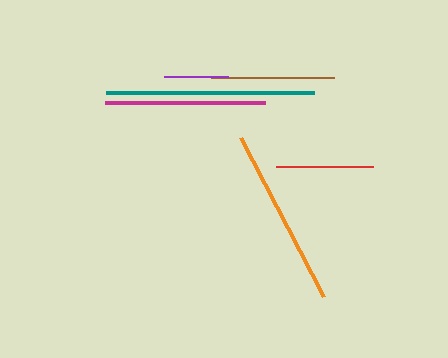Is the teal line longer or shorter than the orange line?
The teal line is longer than the orange line.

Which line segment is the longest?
The teal line is the longest at approximately 208 pixels.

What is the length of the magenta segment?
The magenta segment is approximately 160 pixels long.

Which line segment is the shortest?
The purple line is the shortest at approximately 64 pixels.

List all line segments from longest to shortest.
From longest to shortest: teal, orange, magenta, brown, red, purple.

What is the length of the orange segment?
The orange segment is approximately 179 pixels long.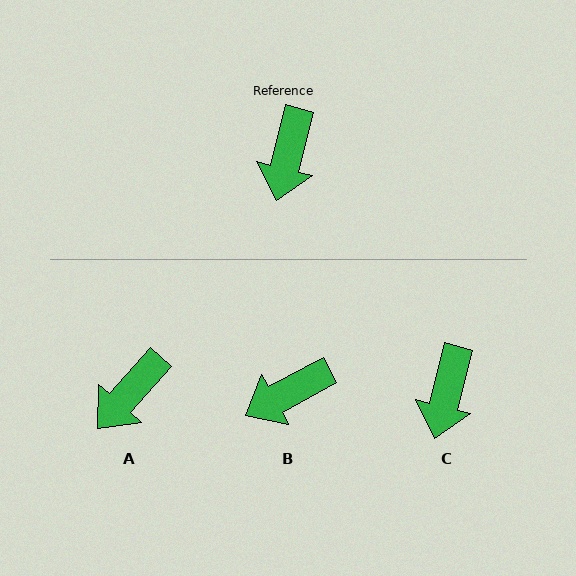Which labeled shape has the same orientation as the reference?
C.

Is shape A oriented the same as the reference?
No, it is off by about 27 degrees.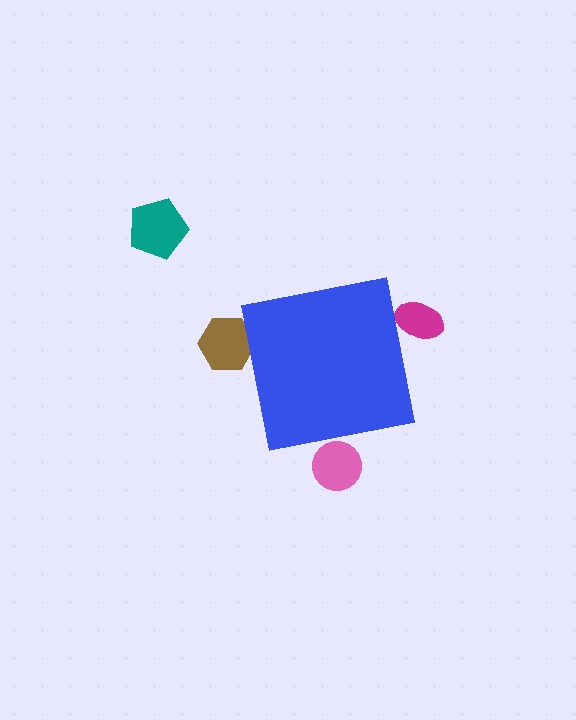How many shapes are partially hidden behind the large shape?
3 shapes are partially hidden.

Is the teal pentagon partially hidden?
No, the teal pentagon is fully visible.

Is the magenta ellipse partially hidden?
Yes, the magenta ellipse is partially hidden behind the blue square.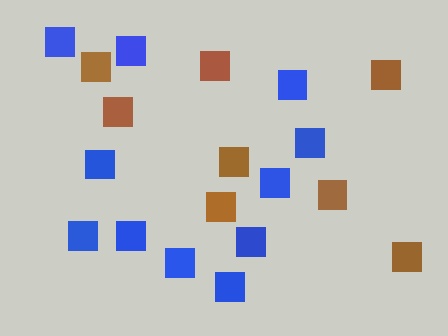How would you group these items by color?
There are 2 groups: one group of brown squares (8) and one group of blue squares (11).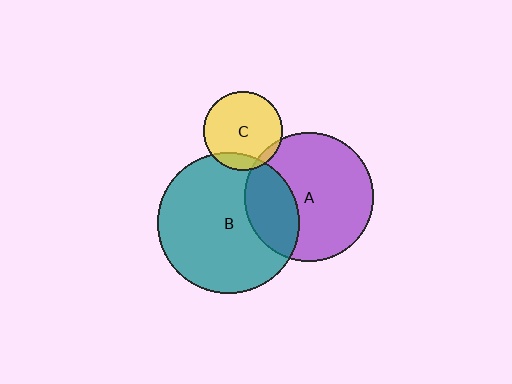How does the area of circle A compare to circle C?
Approximately 2.6 times.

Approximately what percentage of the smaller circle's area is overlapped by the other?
Approximately 15%.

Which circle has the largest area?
Circle B (teal).